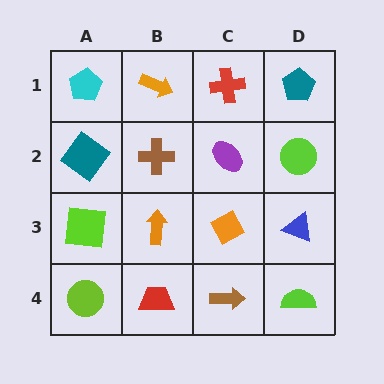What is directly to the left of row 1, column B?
A cyan pentagon.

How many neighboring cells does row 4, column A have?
2.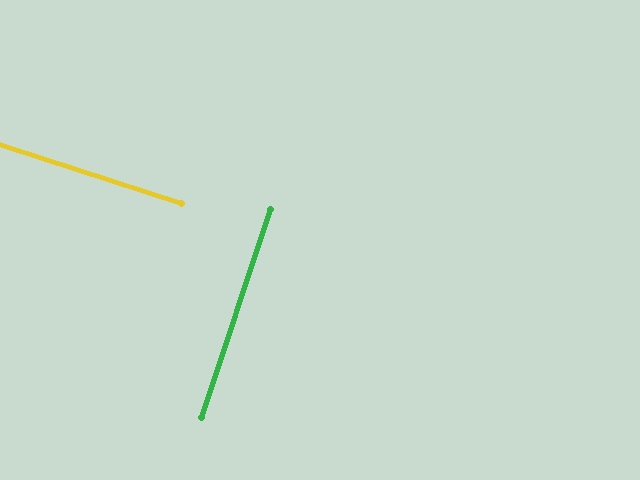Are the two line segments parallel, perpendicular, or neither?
Perpendicular — they meet at approximately 89°.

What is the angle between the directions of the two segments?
Approximately 89 degrees.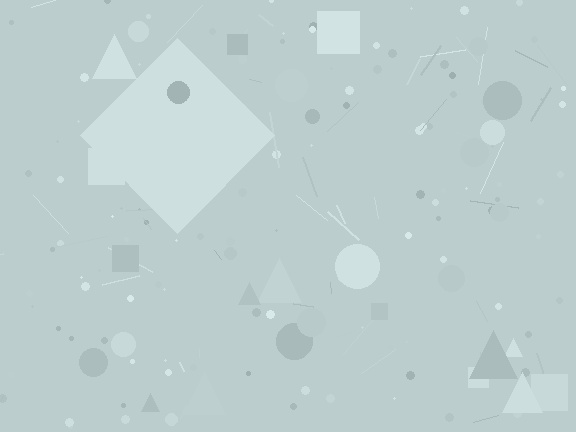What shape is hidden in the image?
A diamond is hidden in the image.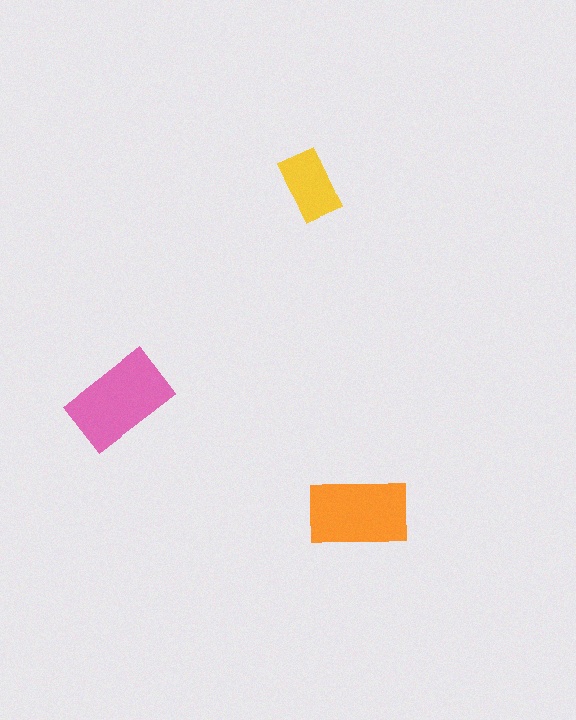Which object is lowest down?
The orange rectangle is bottommost.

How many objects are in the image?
There are 3 objects in the image.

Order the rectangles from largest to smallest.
the pink one, the orange one, the yellow one.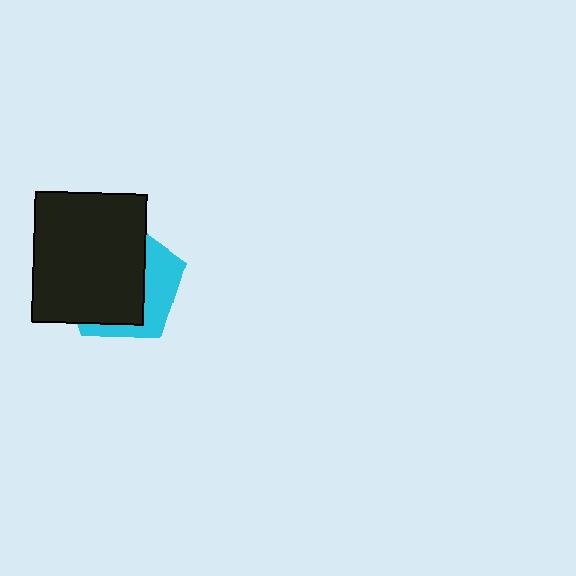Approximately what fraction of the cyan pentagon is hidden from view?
Roughly 67% of the cyan pentagon is hidden behind the black rectangle.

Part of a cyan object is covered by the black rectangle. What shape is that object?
It is a pentagon.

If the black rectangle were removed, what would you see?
You would see the complete cyan pentagon.